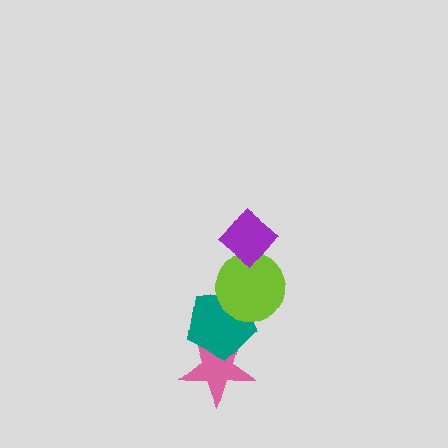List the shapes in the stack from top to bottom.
From top to bottom: the purple diamond, the lime circle, the teal pentagon, the pink star.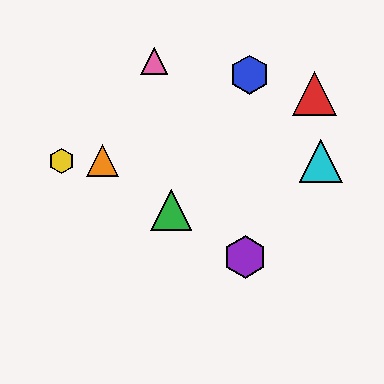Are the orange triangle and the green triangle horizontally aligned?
No, the orange triangle is at y≈161 and the green triangle is at y≈210.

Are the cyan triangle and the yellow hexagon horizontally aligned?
Yes, both are at y≈161.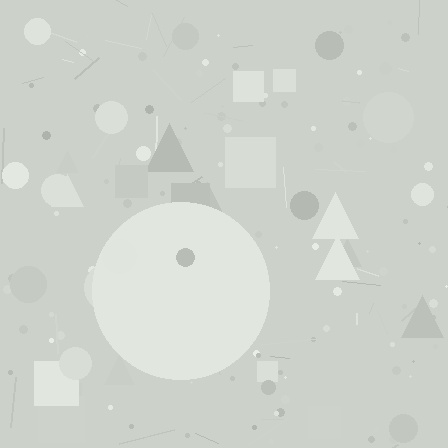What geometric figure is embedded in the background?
A circle is embedded in the background.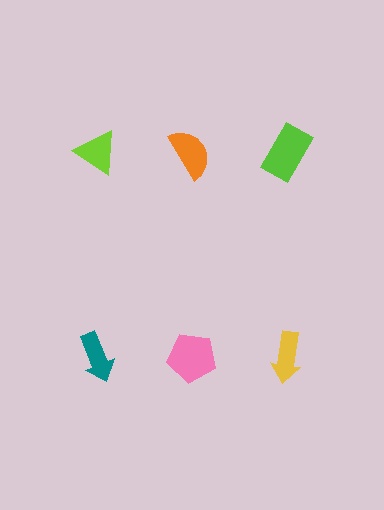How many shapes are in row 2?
3 shapes.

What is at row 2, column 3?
A yellow arrow.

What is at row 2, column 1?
A teal arrow.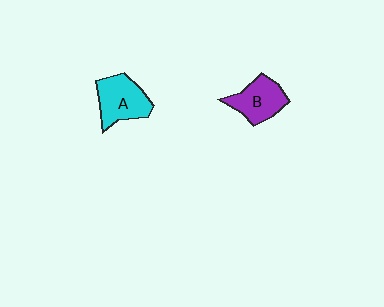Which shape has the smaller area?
Shape B (purple).